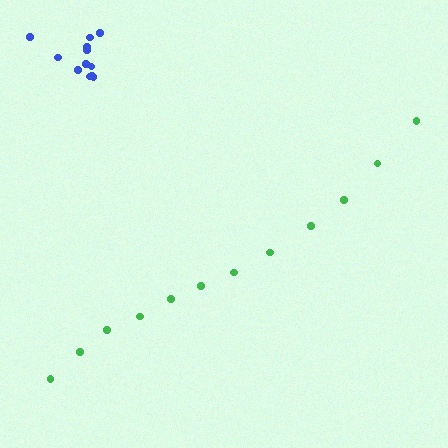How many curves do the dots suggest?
There are 2 distinct paths.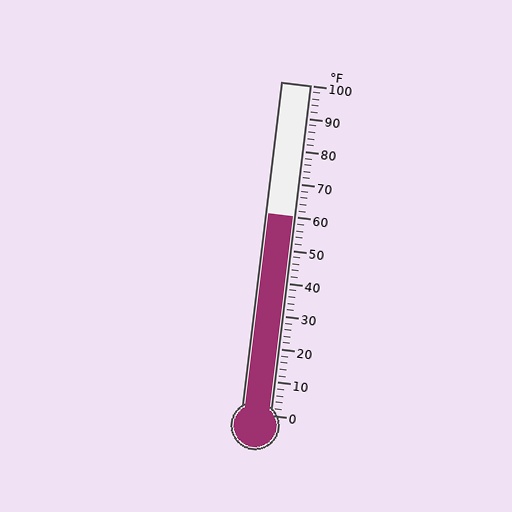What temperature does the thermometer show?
The thermometer shows approximately 60°F.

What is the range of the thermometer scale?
The thermometer scale ranges from 0°F to 100°F.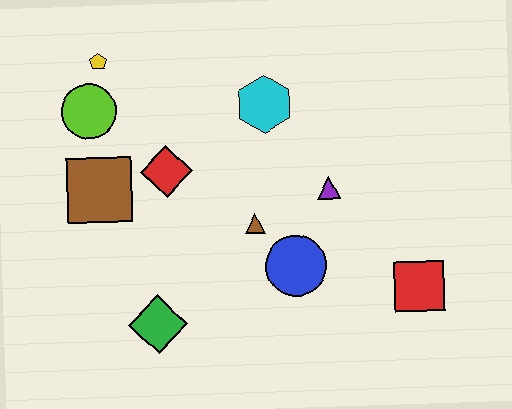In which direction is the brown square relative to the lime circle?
The brown square is below the lime circle.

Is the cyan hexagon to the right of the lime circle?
Yes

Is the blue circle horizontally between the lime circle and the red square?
Yes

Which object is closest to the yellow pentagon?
The lime circle is closest to the yellow pentagon.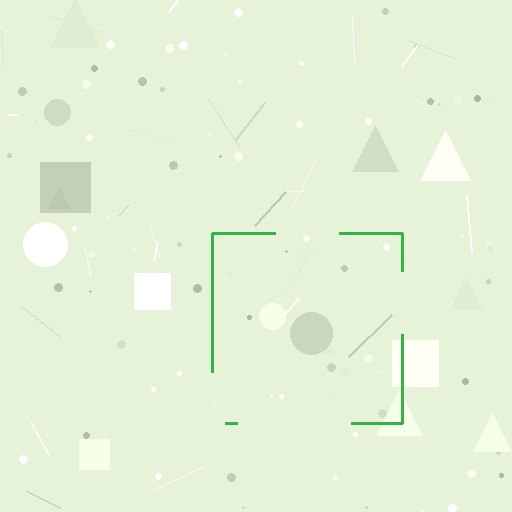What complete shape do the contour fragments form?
The contour fragments form a square.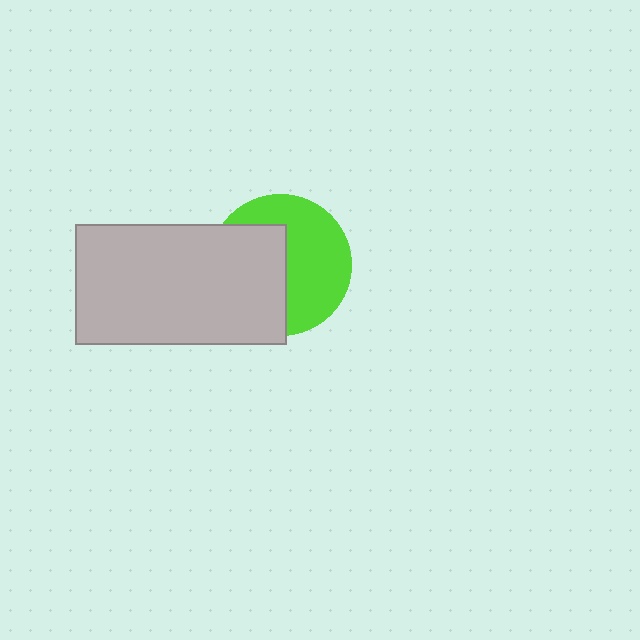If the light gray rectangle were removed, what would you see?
You would see the complete lime circle.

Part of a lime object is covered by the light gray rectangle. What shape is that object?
It is a circle.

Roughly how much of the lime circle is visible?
About half of it is visible (roughly 53%).